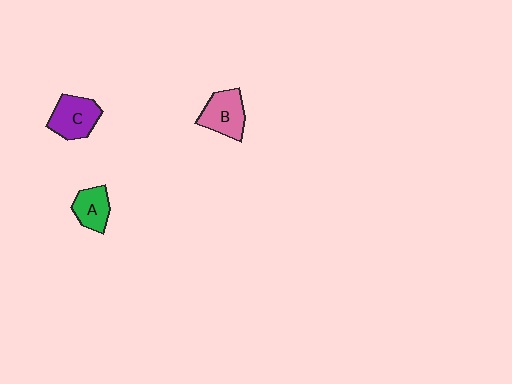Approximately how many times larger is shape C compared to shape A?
Approximately 1.4 times.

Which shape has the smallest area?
Shape A (green).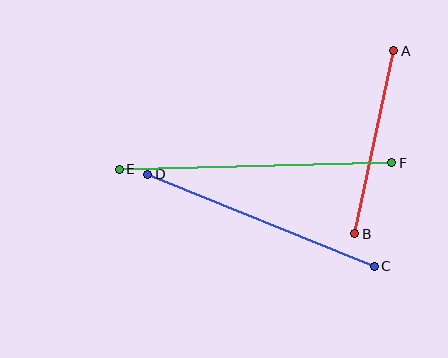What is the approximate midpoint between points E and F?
The midpoint is at approximately (255, 166) pixels.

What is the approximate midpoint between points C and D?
The midpoint is at approximately (261, 220) pixels.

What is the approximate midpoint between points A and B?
The midpoint is at approximately (374, 142) pixels.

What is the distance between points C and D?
The distance is approximately 244 pixels.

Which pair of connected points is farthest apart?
Points E and F are farthest apart.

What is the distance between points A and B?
The distance is approximately 187 pixels.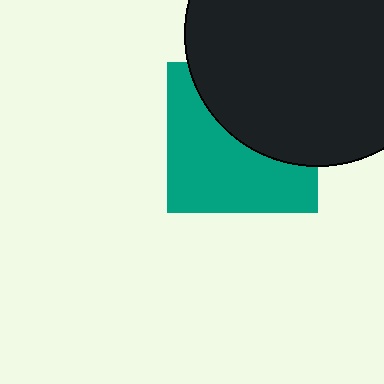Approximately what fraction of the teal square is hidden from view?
Roughly 45% of the teal square is hidden behind the black circle.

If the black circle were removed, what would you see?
You would see the complete teal square.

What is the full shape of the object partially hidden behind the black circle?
The partially hidden object is a teal square.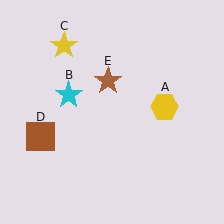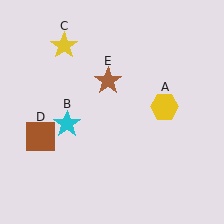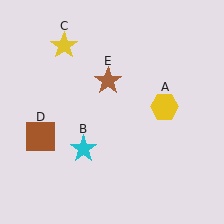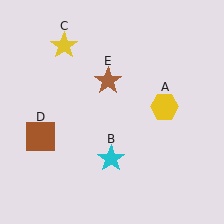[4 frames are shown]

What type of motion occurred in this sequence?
The cyan star (object B) rotated counterclockwise around the center of the scene.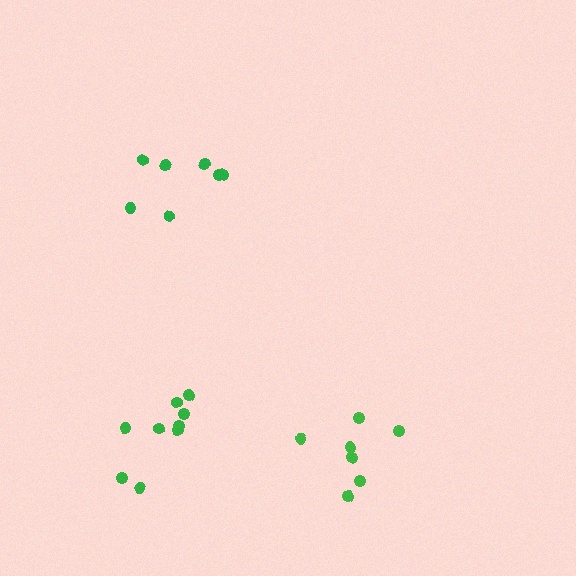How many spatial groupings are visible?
There are 3 spatial groupings.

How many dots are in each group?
Group 1: 7 dots, Group 2: 7 dots, Group 3: 9 dots (23 total).